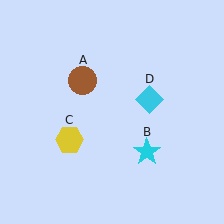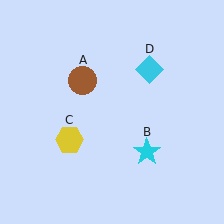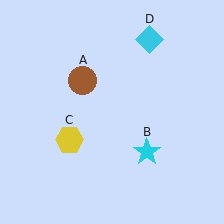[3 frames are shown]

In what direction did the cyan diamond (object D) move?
The cyan diamond (object D) moved up.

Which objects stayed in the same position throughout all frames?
Brown circle (object A) and cyan star (object B) and yellow hexagon (object C) remained stationary.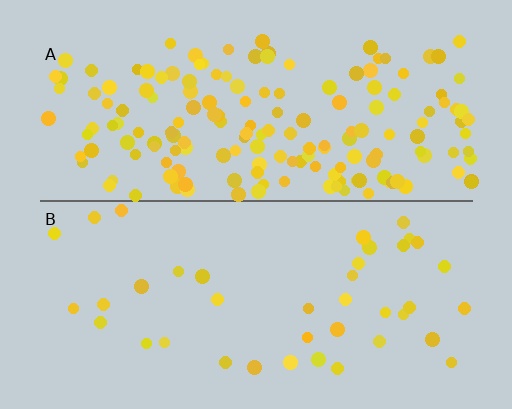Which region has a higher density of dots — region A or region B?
A (the top).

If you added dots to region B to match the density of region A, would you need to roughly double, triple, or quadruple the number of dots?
Approximately quadruple.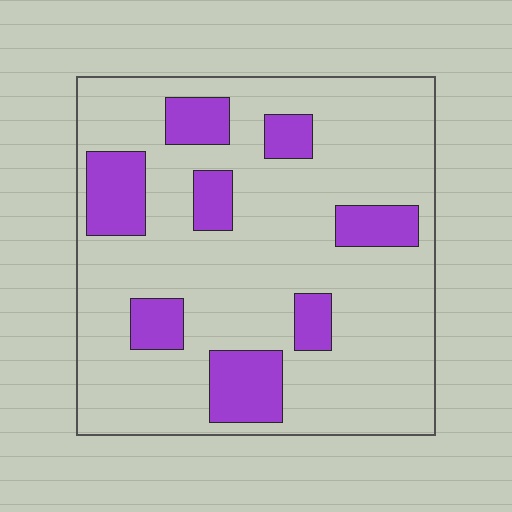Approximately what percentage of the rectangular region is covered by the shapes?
Approximately 20%.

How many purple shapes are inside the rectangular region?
8.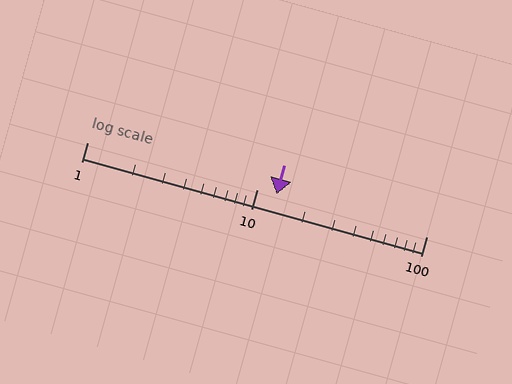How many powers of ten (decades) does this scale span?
The scale spans 2 decades, from 1 to 100.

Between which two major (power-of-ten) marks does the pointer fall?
The pointer is between 10 and 100.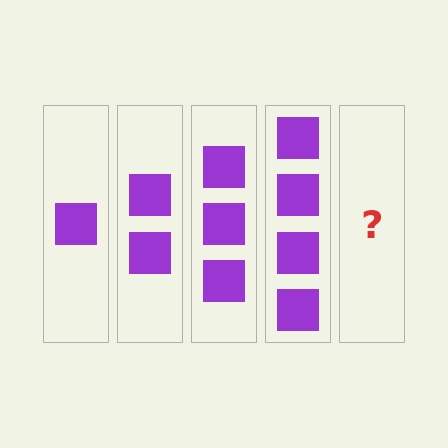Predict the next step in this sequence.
The next step is 5 squares.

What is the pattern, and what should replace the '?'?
The pattern is that each step adds one more square. The '?' should be 5 squares.